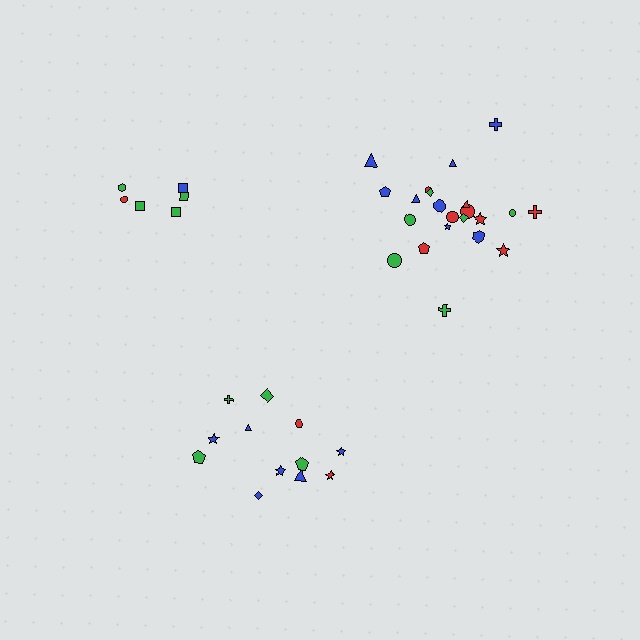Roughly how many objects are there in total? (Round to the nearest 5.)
Roughly 40 objects in total.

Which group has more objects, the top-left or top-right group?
The top-right group.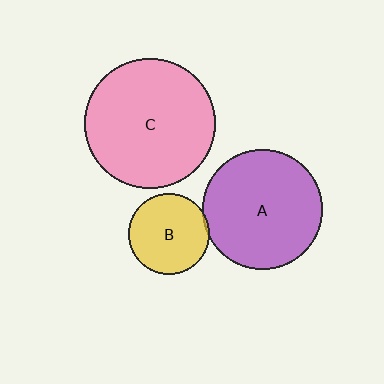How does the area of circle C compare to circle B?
Approximately 2.6 times.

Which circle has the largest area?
Circle C (pink).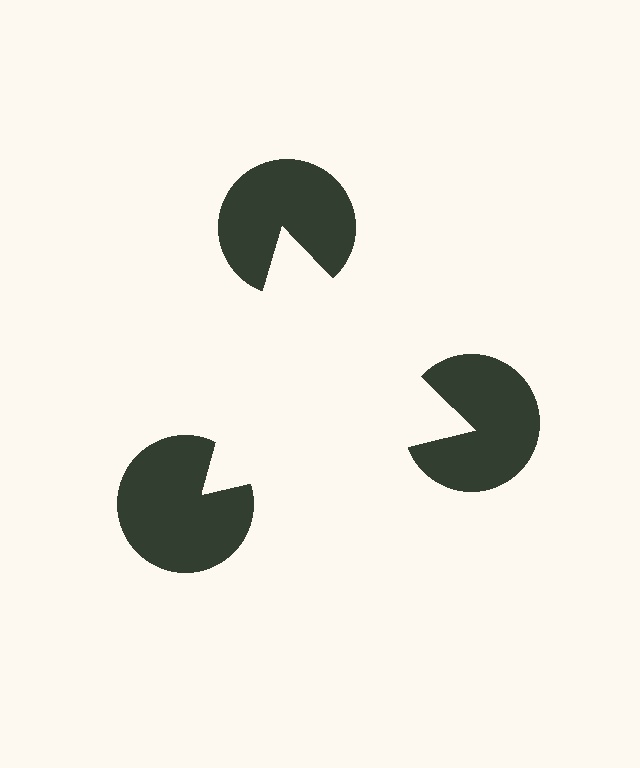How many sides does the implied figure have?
3 sides.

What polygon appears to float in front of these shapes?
An illusory triangle — its edges are inferred from the aligned wedge cuts in the pac-man discs, not physically drawn.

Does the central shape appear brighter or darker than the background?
It typically appears slightly brighter than the background, even though no actual brightness change is drawn.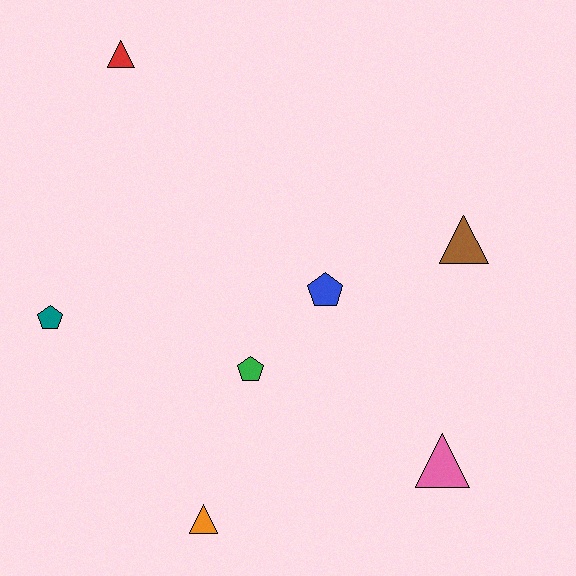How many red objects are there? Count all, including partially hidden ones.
There is 1 red object.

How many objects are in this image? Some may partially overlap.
There are 7 objects.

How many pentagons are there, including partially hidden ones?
There are 3 pentagons.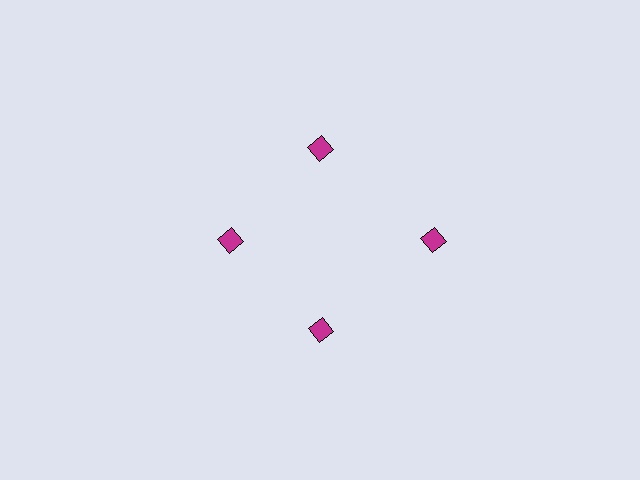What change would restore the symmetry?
The symmetry would be restored by moving it inward, back onto the ring so that all 4 squares sit at equal angles and equal distance from the center.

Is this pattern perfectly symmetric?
No. The 4 magenta squares are arranged in a ring, but one element near the 3 o'clock position is pushed outward from the center, breaking the 4-fold rotational symmetry.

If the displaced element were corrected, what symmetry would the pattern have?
It would have 4-fold rotational symmetry — the pattern would map onto itself every 90 degrees.